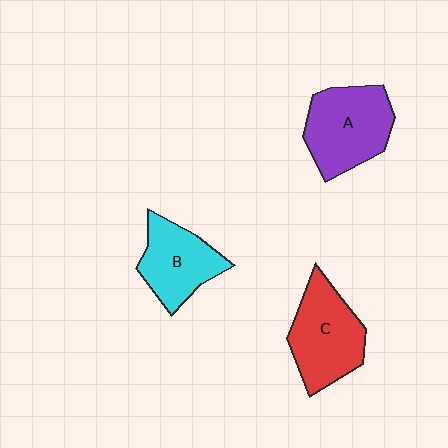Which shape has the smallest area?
Shape B (cyan).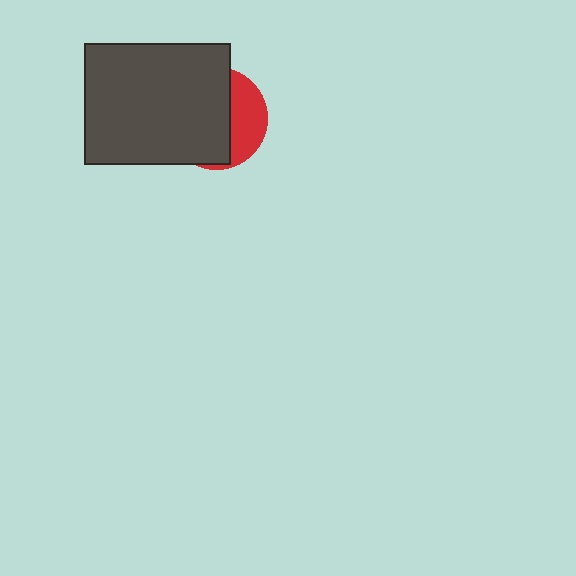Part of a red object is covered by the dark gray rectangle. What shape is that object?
It is a circle.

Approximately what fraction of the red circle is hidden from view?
Roughly 67% of the red circle is hidden behind the dark gray rectangle.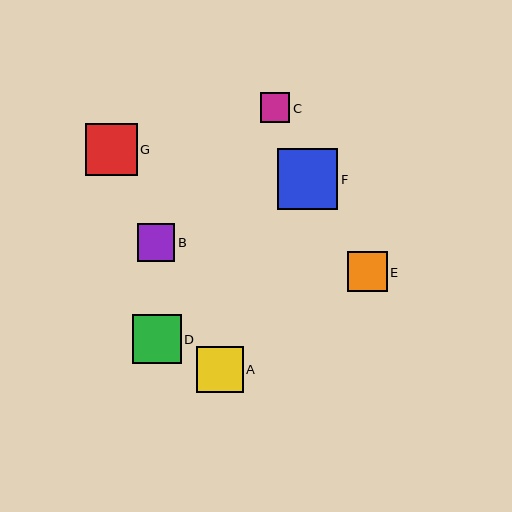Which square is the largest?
Square F is the largest with a size of approximately 60 pixels.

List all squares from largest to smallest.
From largest to smallest: F, G, D, A, E, B, C.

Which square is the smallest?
Square C is the smallest with a size of approximately 30 pixels.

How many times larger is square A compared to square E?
Square A is approximately 1.2 times the size of square E.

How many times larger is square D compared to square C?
Square D is approximately 1.6 times the size of square C.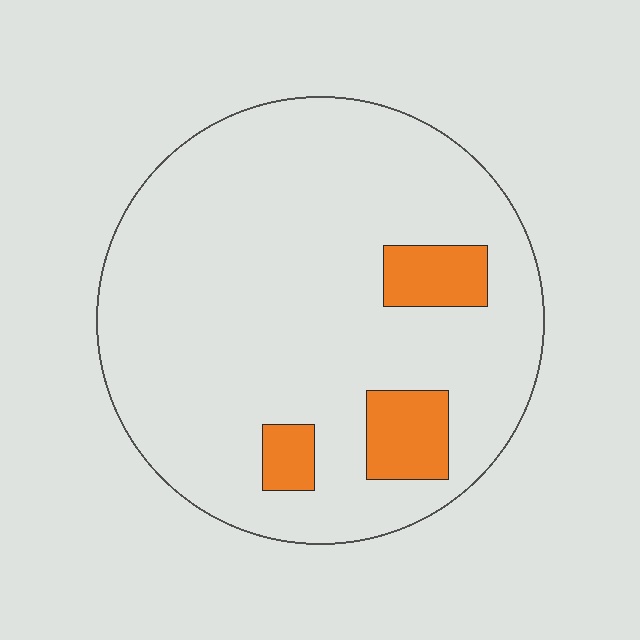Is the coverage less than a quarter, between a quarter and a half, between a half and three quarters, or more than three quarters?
Less than a quarter.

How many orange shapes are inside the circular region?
3.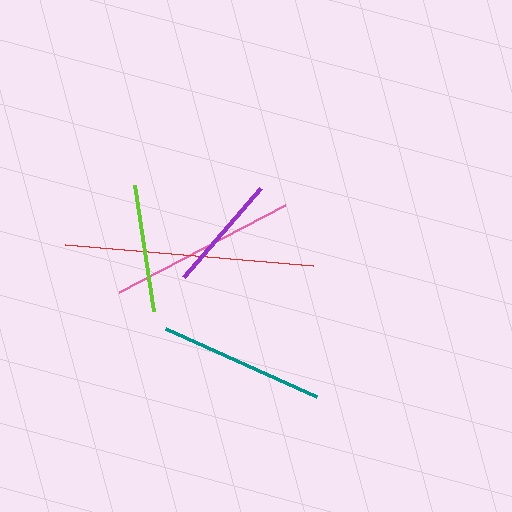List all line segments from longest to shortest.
From longest to shortest: red, pink, teal, lime, purple.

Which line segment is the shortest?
The purple line is the shortest at approximately 118 pixels.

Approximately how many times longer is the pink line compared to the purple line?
The pink line is approximately 1.6 times the length of the purple line.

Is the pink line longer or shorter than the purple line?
The pink line is longer than the purple line.